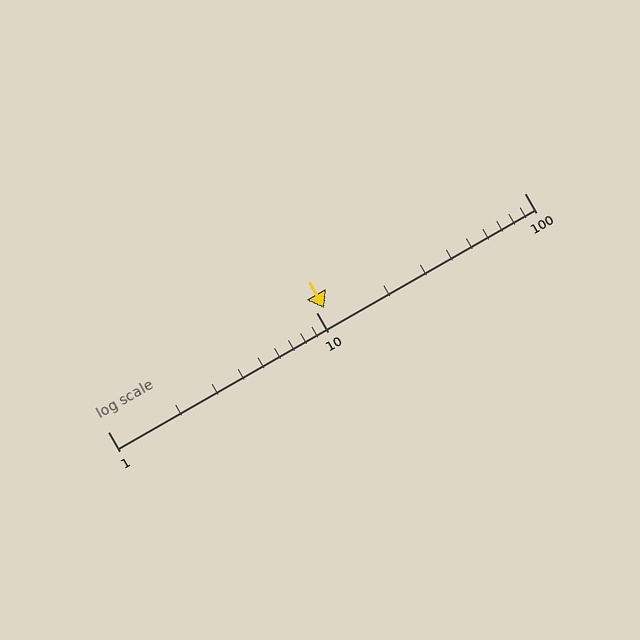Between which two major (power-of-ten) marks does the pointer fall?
The pointer is between 10 and 100.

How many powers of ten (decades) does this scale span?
The scale spans 2 decades, from 1 to 100.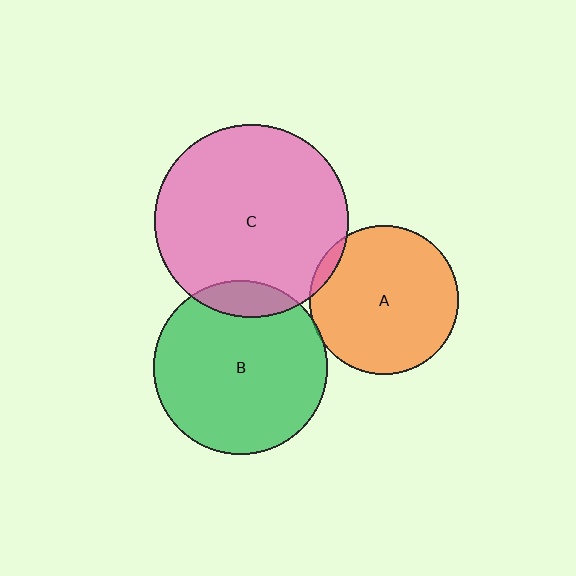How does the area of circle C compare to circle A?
Approximately 1.7 times.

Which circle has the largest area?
Circle C (pink).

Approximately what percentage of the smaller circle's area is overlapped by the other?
Approximately 5%.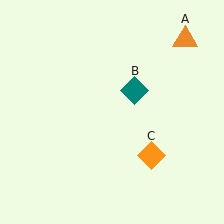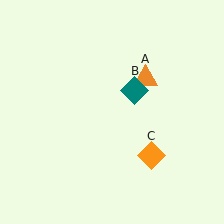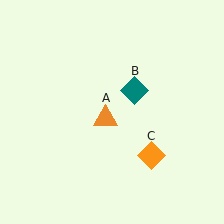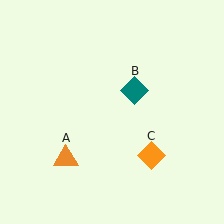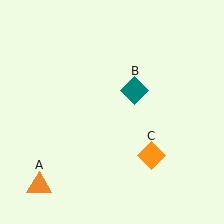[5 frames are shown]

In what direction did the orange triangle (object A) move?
The orange triangle (object A) moved down and to the left.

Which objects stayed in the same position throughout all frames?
Teal diamond (object B) and orange diamond (object C) remained stationary.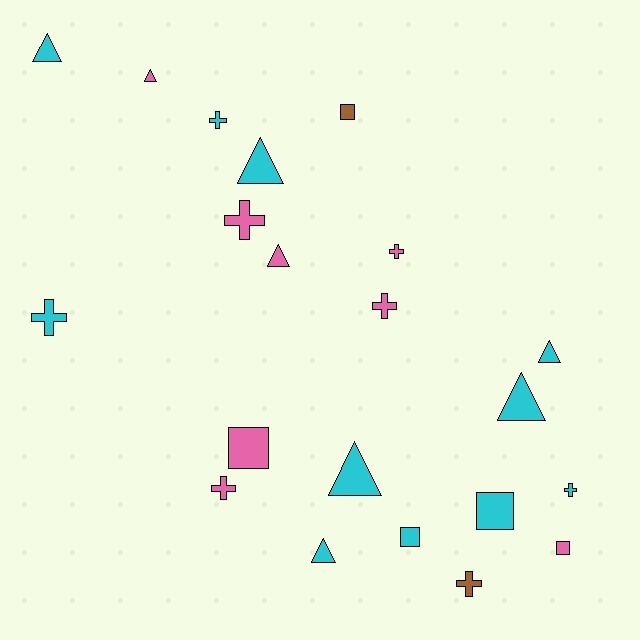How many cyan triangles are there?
There are 6 cyan triangles.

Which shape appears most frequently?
Cross, with 8 objects.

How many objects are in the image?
There are 21 objects.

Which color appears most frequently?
Cyan, with 11 objects.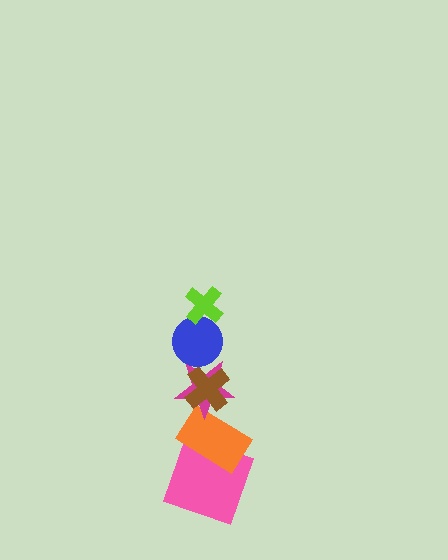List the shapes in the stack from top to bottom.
From top to bottom: the lime cross, the blue circle, the brown cross, the magenta star, the orange rectangle, the pink square.